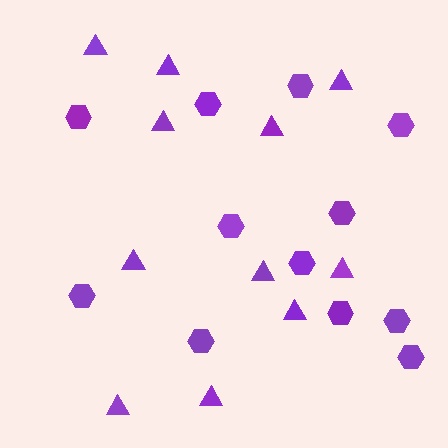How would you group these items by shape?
There are 2 groups: one group of triangles (11) and one group of hexagons (12).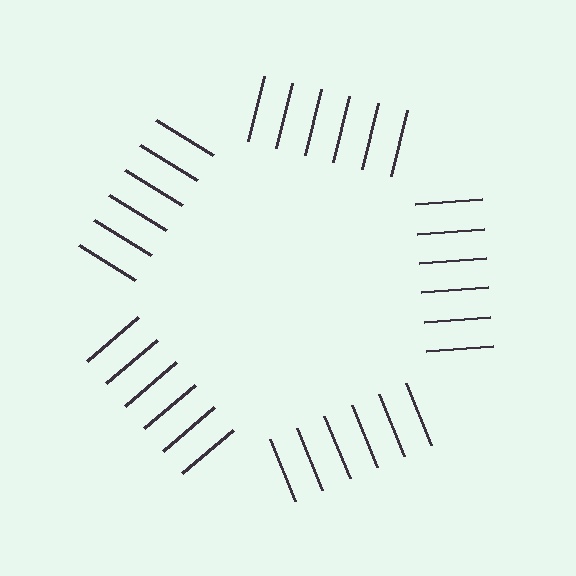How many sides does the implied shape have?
5 sides — the line-ends trace a pentagon.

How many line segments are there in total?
30 — 6 along each of the 5 edges.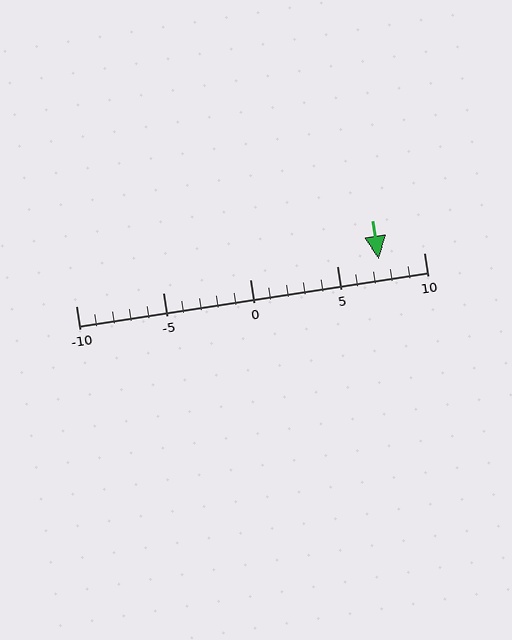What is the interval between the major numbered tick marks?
The major tick marks are spaced 5 units apart.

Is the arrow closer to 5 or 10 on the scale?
The arrow is closer to 5.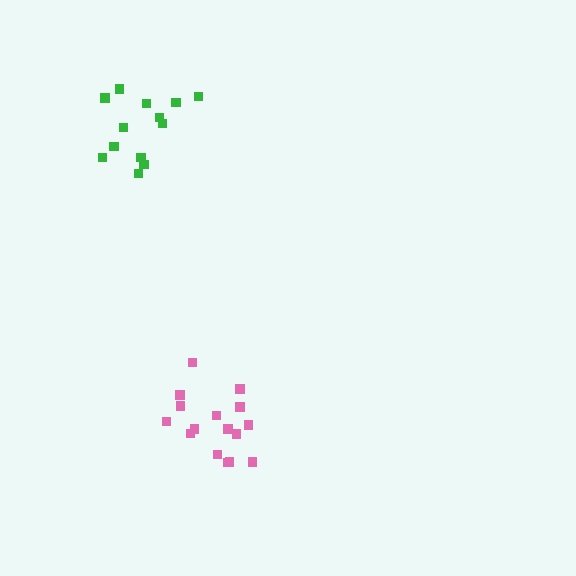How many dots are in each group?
Group 1: 13 dots, Group 2: 16 dots (29 total).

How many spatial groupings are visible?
There are 2 spatial groupings.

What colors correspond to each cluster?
The clusters are colored: green, pink.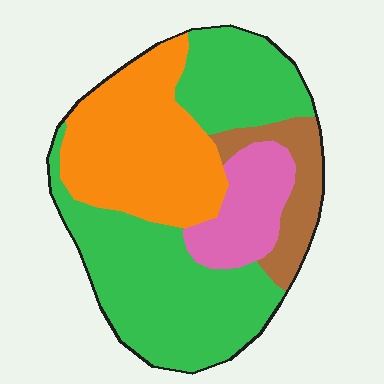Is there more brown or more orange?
Orange.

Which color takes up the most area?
Green, at roughly 50%.